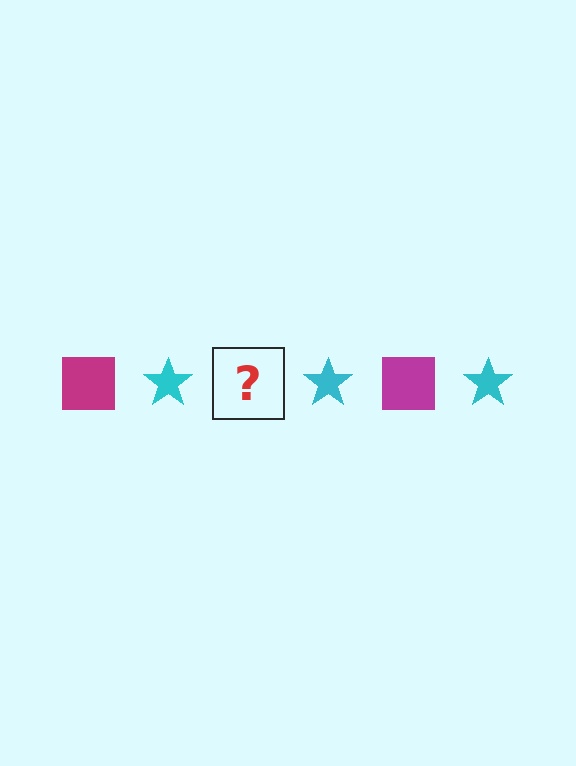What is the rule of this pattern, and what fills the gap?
The rule is that the pattern alternates between magenta square and cyan star. The gap should be filled with a magenta square.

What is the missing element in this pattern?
The missing element is a magenta square.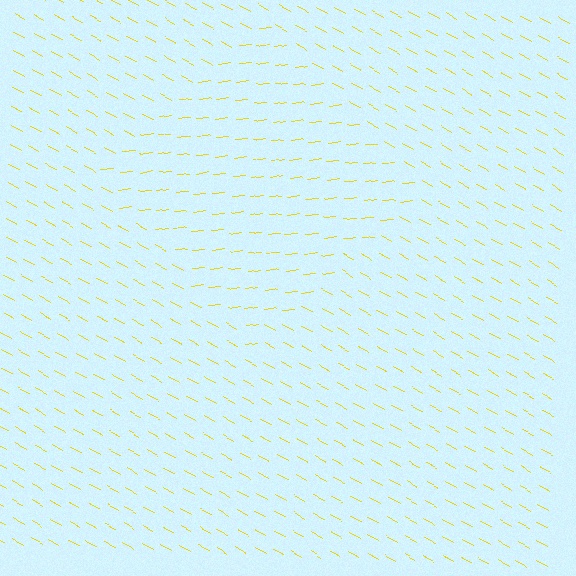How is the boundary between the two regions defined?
The boundary is defined purely by a change in line orientation (approximately 35 degrees difference). All lines are the same color and thickness.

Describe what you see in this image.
The image is filled with small yellow line segments. A diamond region in the image has lines oriented differently from the surrounding lines, creating a visible texture boundary.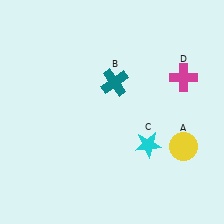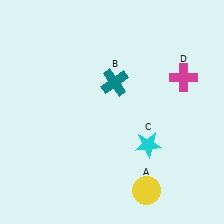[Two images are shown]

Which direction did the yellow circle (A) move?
The yellow circle (A) moved down.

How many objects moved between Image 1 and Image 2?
1 object moved between the two images.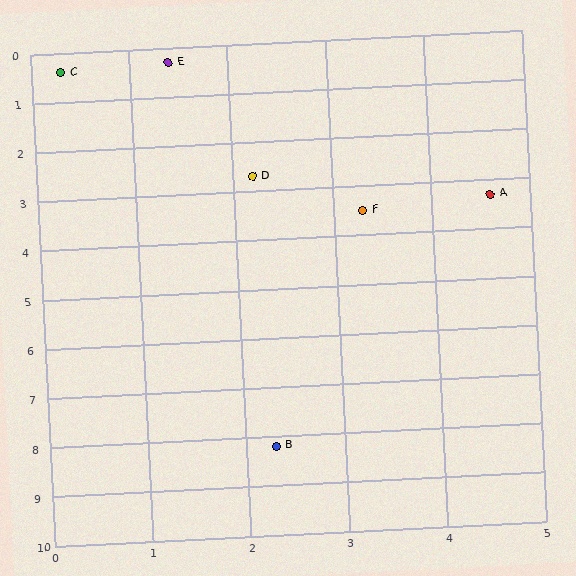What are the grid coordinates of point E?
Point E is at approximately (1.4, 0.3).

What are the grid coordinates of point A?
Point A is at approximately (4.6, 3.3).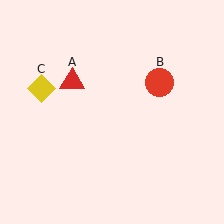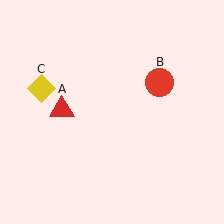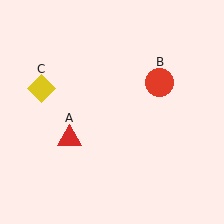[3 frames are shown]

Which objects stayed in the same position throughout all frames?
Red circle (object B) and yellow diamond (object C) remained stationary.